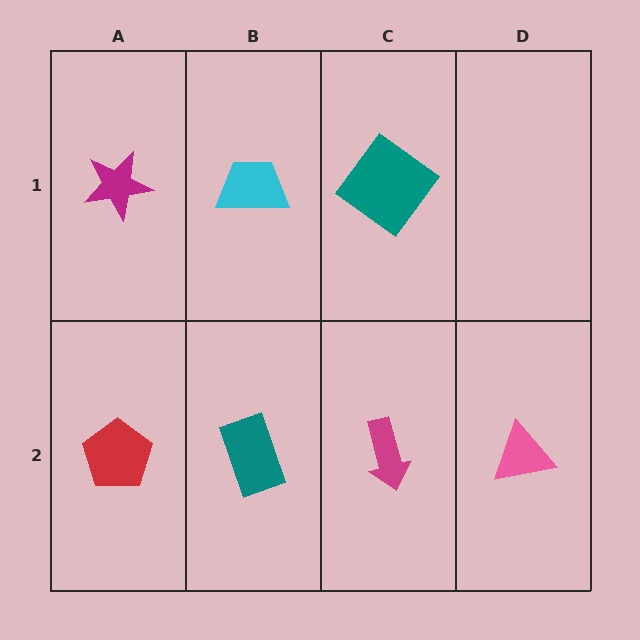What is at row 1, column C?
A teal diamond.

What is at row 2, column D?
A pink triangle.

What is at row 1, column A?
A magenta star.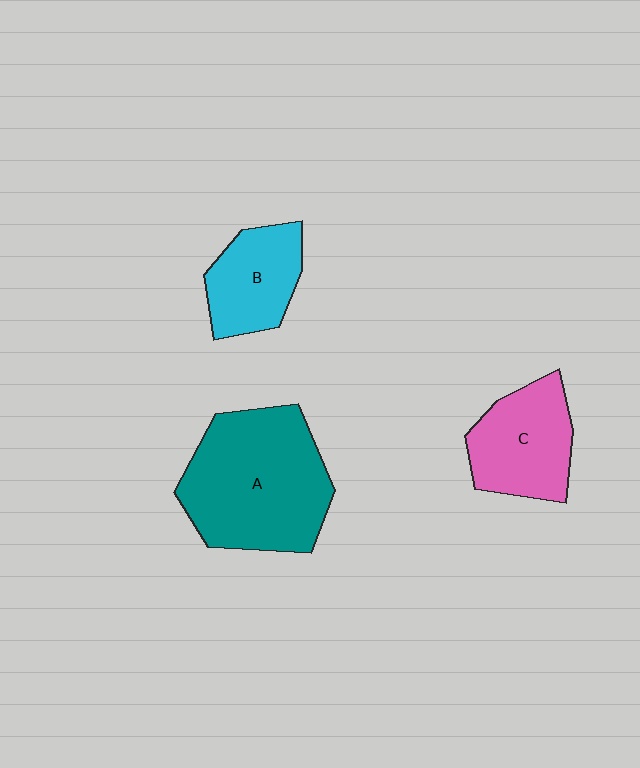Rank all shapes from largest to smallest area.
From largest to smallest: A (teal), C (pink), B (cyan).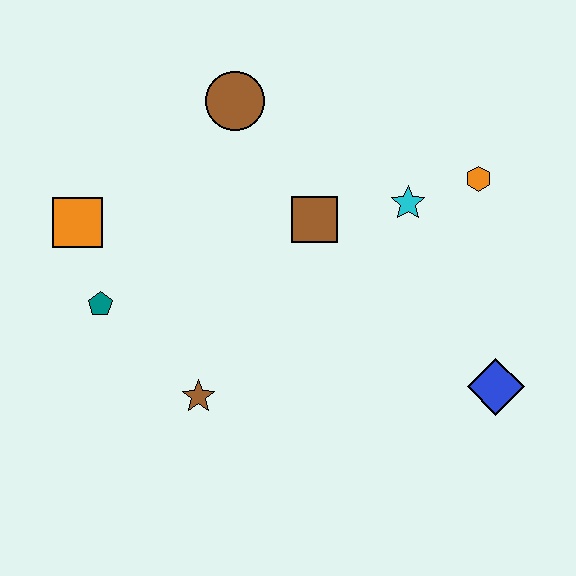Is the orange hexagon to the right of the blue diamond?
No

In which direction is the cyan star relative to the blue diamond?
The cyan star is above the blue diamond.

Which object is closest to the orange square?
The teal pentagon is closest to the orange square.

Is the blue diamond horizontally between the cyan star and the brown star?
No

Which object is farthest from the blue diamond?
The orange square is farthest from the blue diamond.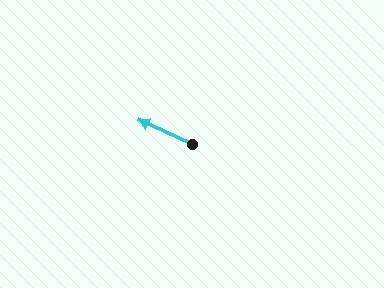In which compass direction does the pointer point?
Northwest.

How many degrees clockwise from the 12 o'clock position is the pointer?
Approximately 295 degrees.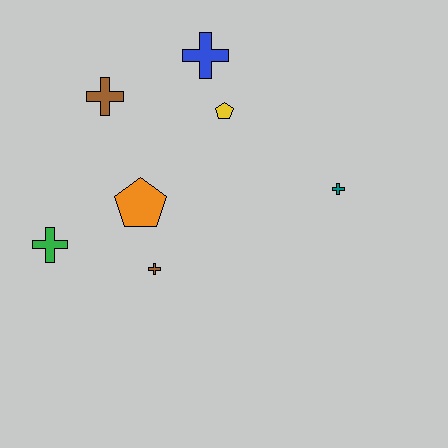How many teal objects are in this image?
There is 1 teal object.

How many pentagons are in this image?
There are 2 pentagons.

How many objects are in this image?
There are 7 objects.